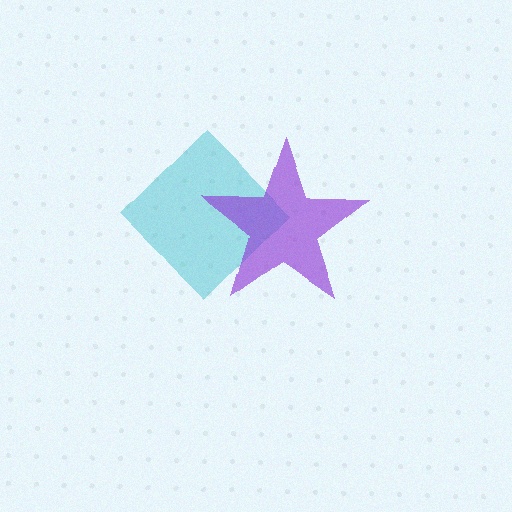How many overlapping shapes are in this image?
There are 2 overlapping shapes in the image.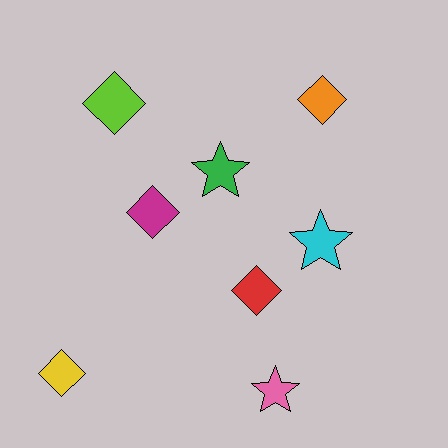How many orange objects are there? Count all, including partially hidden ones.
There is 1 orange object.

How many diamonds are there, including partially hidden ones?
There are 5 diamonds.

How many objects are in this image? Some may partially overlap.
There are 8 objects.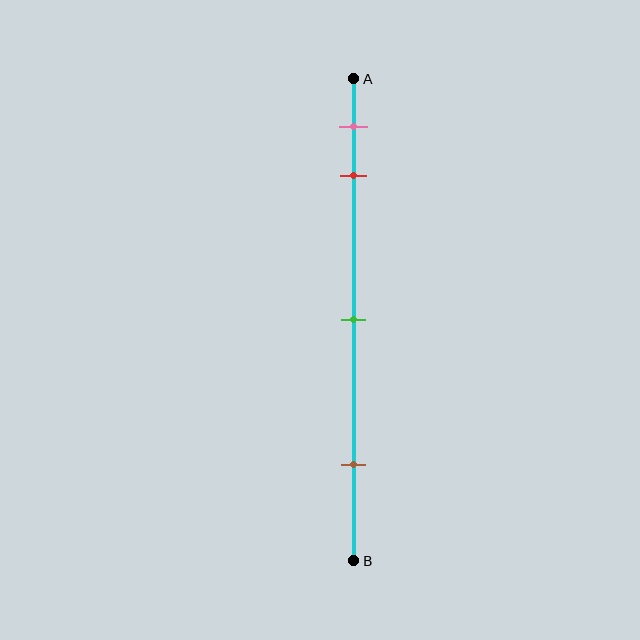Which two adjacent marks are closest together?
The pink and red marks are the closest adjacent pair.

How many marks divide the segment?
There are 4 marks dividing the segment.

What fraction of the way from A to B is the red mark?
The red mark is approximately 20% (0.2) of the way from A to B.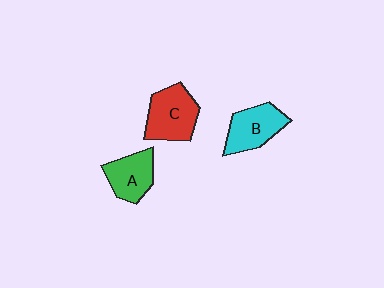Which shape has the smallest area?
Shape A (green).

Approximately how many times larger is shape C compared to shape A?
Approximately 1.2 times.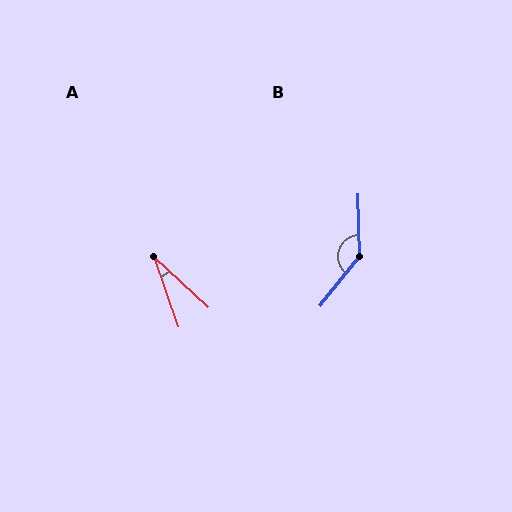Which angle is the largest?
B, at approximately 140 degrees.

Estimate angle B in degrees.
Approximately 140 degrees.